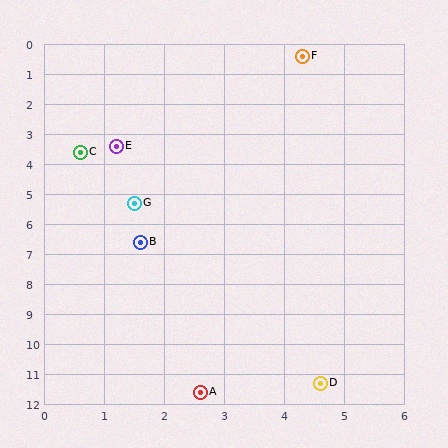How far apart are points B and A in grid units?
Points B and A are about 5.1 grid units apart.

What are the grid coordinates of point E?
Point E is at approximately (1.2, 3.4).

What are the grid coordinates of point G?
Point G is at approximately (1.5, 5.3).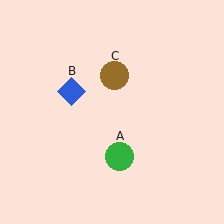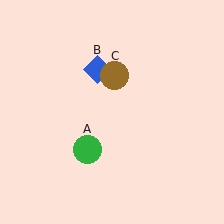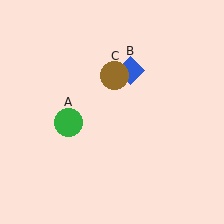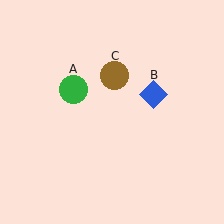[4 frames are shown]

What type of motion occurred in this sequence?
The green circle (object A), blue diamond (object B) rotated clockwise around the center of the scene.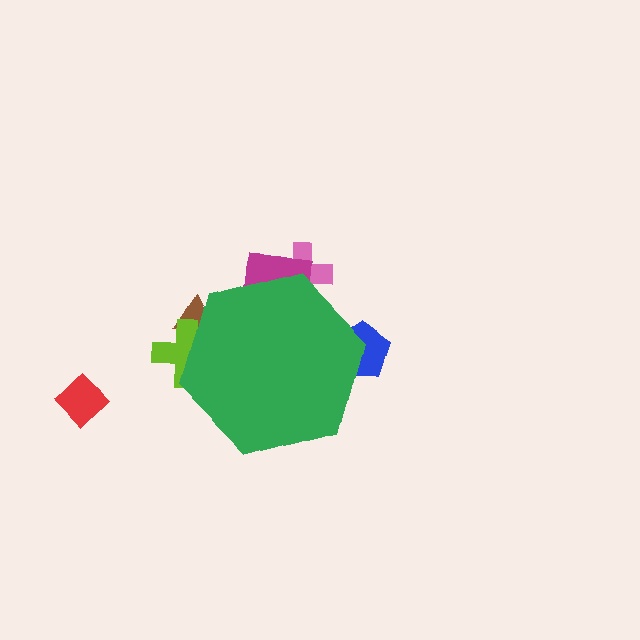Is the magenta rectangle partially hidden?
Yes, the magenta rectangle is partially hidden behind the green hexagon.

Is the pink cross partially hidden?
Yes, the pink cross is partially hidden behind the green hexagon.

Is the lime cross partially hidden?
Yes, the lime cross is partially hidden behind the green hexagon.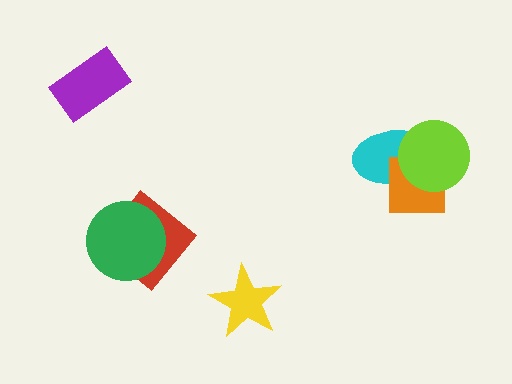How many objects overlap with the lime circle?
2 objects overlap with the lime circle.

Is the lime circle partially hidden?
No, no other shape covers it.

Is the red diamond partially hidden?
Yes, it is partially covered by another shape.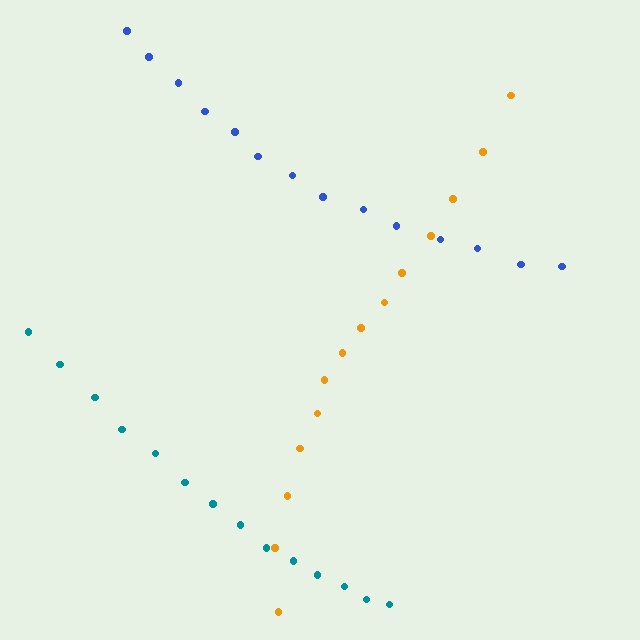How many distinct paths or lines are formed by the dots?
There are 3 distinct paths.